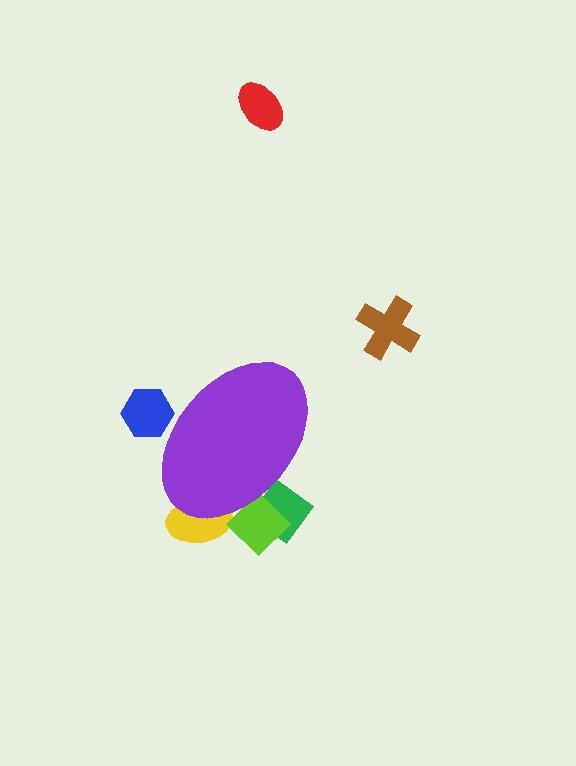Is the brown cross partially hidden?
No, the brown cross is fully visible.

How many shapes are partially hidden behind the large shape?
4 shapes are partially hidden.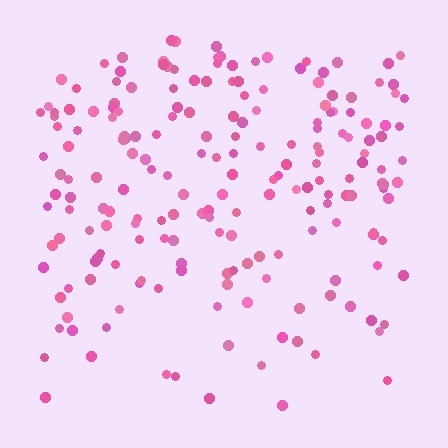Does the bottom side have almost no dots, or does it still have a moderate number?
Still a moderate number, just noticeably fewer than the top.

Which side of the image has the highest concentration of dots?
The top.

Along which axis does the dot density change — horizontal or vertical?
Vertical.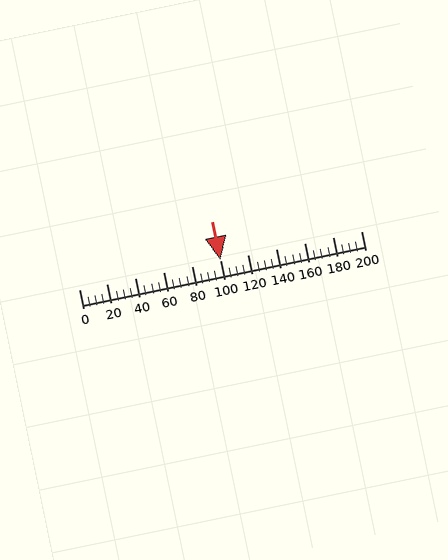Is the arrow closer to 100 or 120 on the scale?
The arrow is closer to 100.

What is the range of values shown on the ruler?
The ruler shows values from 0 to 200.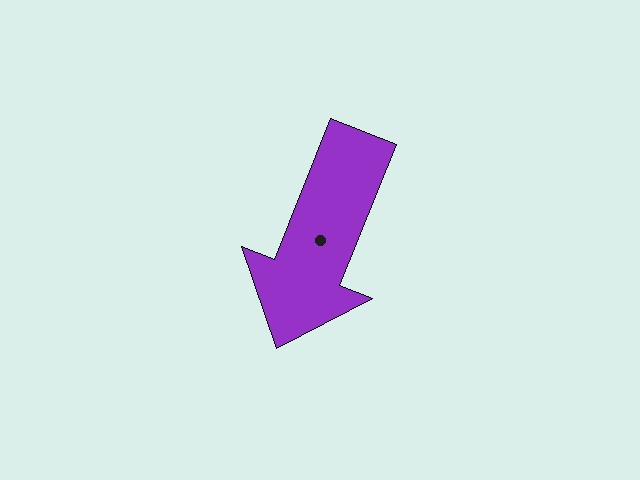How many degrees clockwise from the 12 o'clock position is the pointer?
Approximately 202 degrees.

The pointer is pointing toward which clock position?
Roughly 7 o'clock.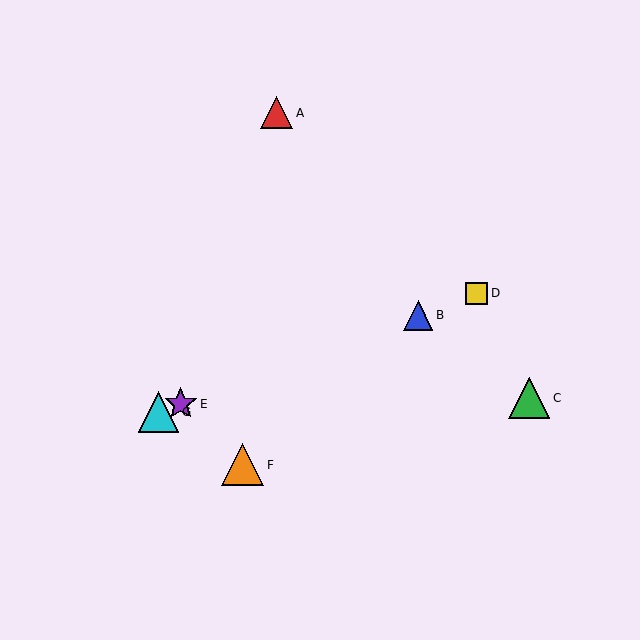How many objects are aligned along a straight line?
4 objects (B, D, E, G) are aligned along a straight line.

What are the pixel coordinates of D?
Object D is at (477, 293).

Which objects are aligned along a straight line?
Objects B, D, E, G are aligned along a straight line.